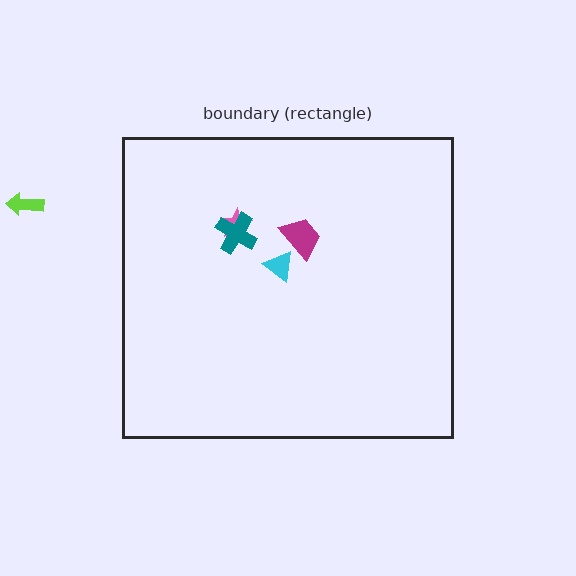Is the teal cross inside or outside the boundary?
Inside.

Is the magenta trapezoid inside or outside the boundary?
Inside.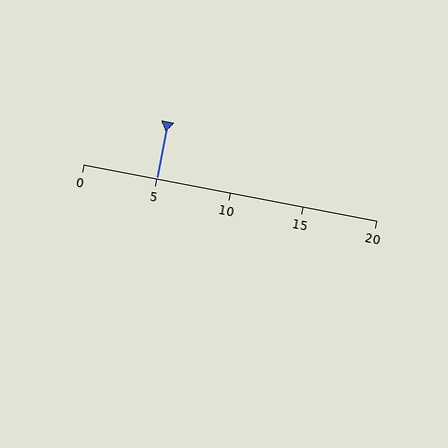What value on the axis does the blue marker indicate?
The marker indicates approximately 5.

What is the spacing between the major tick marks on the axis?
The major ticks are spaced 5 apart.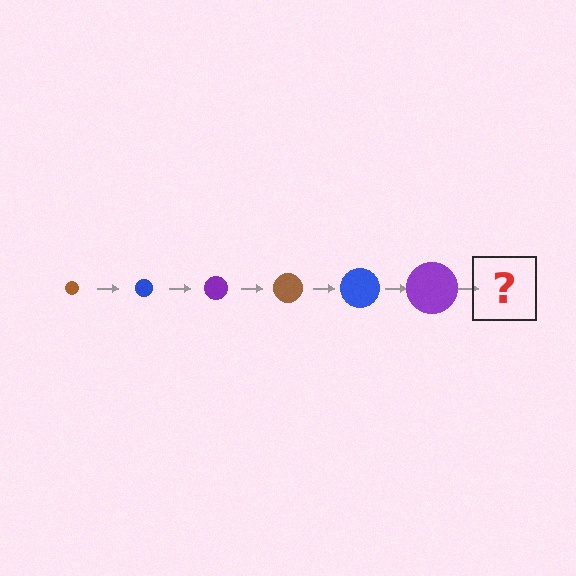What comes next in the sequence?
The next element should be a brown circle, larger than the previous one.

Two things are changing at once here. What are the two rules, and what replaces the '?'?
The two rules are that the circle grows larger each step and the color cycles through brown, blue, and purple. The '?' should be a brown circle, larger than the previous one.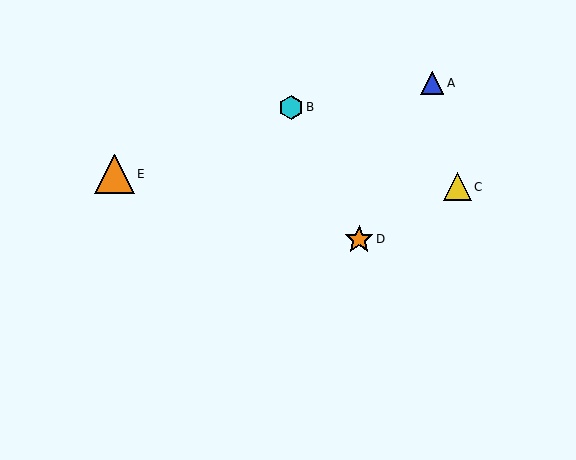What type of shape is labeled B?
Shape B is a cyan hexagon.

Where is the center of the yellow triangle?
The center of the yellow triangle is at (457, 187).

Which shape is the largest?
The orange triangle (labeled E) is the largest.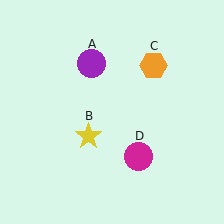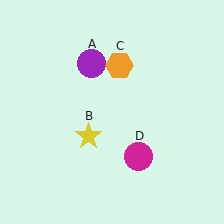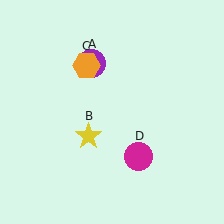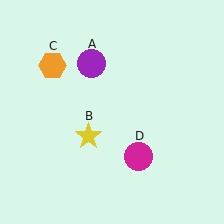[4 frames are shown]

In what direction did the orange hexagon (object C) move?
The orange hexagon (object C) moved left.